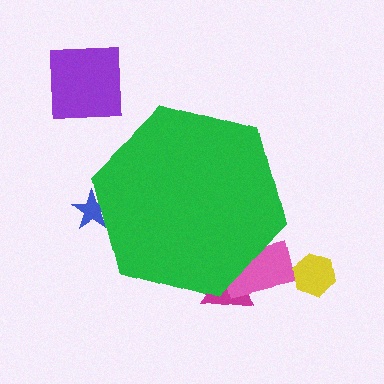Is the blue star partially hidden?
Yes, the blue star is partially hidden behind the green hexagon.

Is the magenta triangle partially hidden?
Yes, the magenta triangle is partially hidden behind the green hexagon.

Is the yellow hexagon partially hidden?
No, the yellow hexagon is fully visible.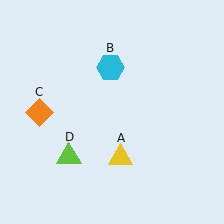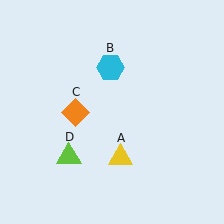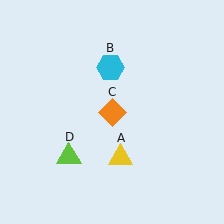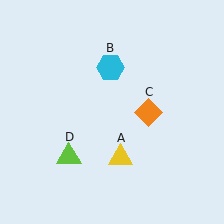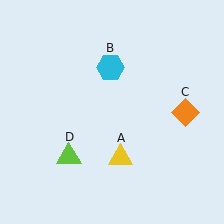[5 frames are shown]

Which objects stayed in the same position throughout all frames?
Yellow triangle (object A) and cyan hexagon (object B) and lime triangle (object D) remained stationary.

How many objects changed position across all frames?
1 object changed position: orange diamond (object C).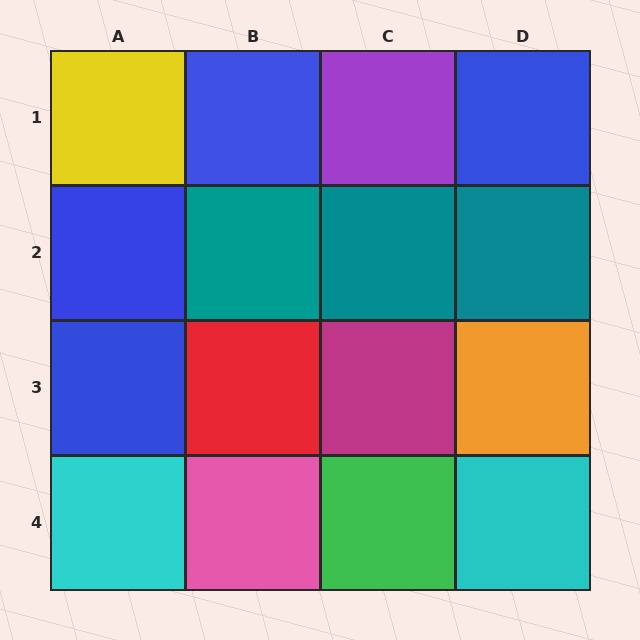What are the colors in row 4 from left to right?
Cyan, pink, green, cyan.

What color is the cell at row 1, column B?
Blue.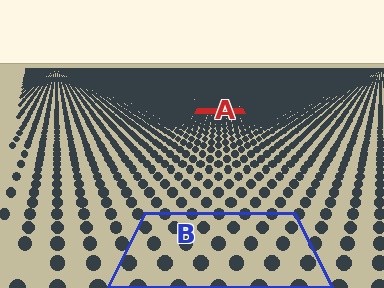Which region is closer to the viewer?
Region B is closer. The texture elements there are larger and more spread out.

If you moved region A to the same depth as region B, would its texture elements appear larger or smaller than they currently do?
They would appear larger. At a closer depth, the same texture elements are projected at a bigger on-screen size.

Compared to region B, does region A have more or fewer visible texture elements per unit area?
Region A has more texture elements per unit area — they are packed more densely because it is farther away.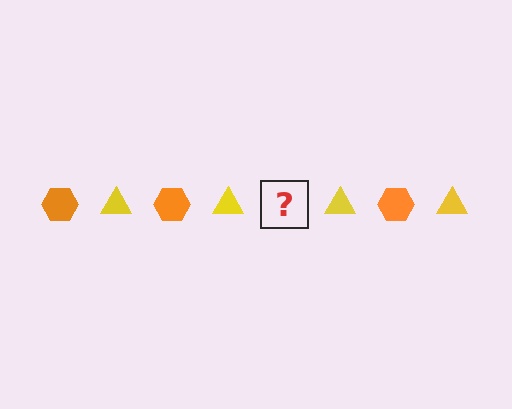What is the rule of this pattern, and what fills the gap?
The rule is that the pattern alternates between orange hexagon and yellow triangle. The gap should be filled with an orange hexagon.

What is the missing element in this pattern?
The missing element is an orange hexagon.